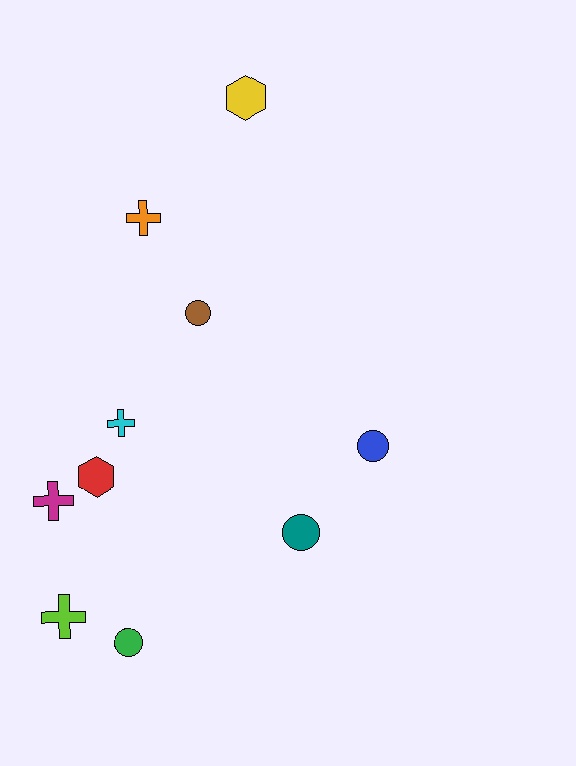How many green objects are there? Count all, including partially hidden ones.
There is 1 green object.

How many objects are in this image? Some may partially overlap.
There are 10 objects.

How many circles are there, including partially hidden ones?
There are 4 circles.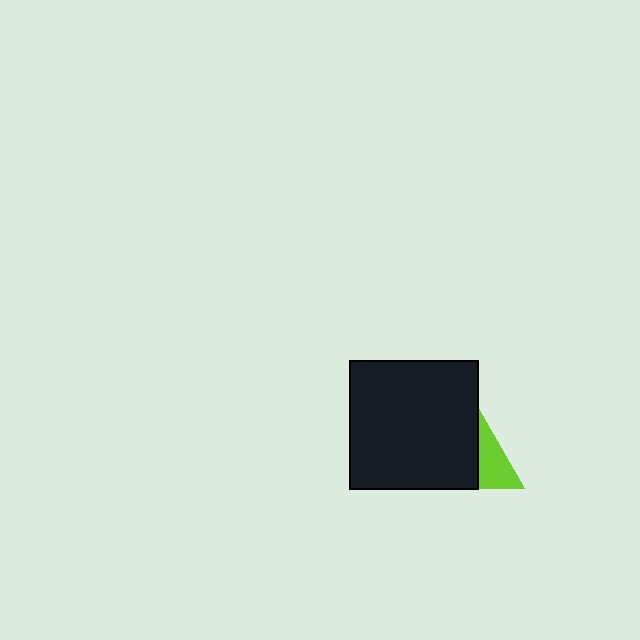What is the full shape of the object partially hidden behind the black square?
The partially hidden object is a lime triangle.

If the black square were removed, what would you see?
You would see the complete lime triangle.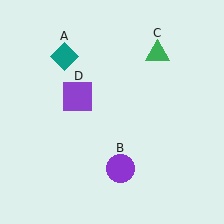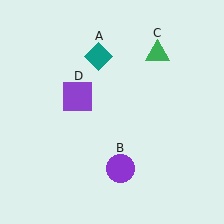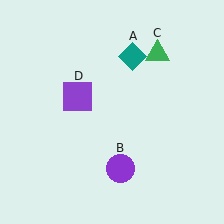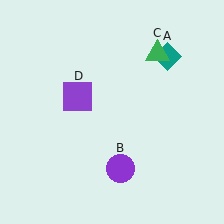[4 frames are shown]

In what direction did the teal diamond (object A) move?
The teal diamond (object A) moved right.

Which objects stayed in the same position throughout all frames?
Purple circle (object B) and green triangle (object C) and purple square (object D) remained stationary.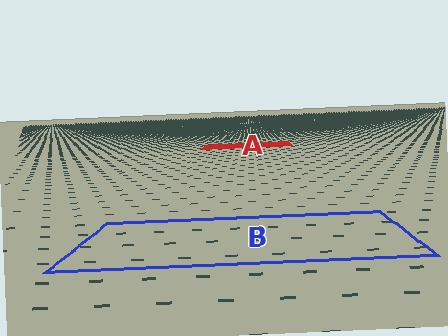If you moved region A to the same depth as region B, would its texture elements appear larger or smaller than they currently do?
They would appear larger. At a closer depth, the same texture elements are projected at a bigger on-screen size.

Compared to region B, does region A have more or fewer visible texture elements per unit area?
Region A has more texture elements per unit area — they are packed more densely because it is farther away.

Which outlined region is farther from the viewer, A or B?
Region A is farther from the viewer — the texture elements inside it appear smaller and more densely packed.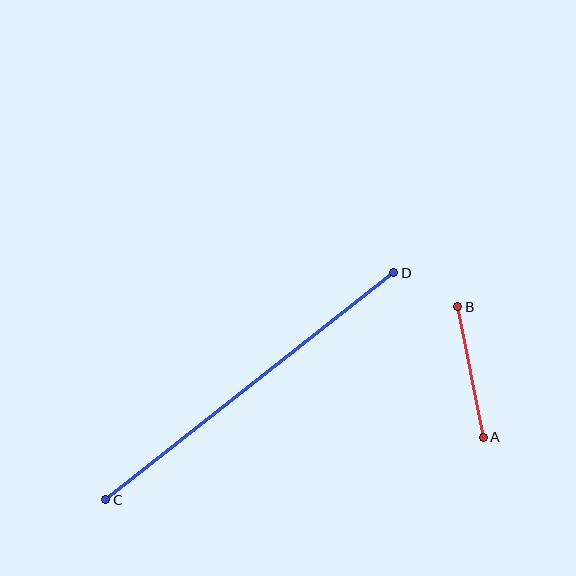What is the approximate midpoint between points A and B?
The midpoint is at approximately (471, 372) pixels.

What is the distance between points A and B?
The distance is approximately 133 pixels.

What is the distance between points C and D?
The distance is approximately 366 pixels.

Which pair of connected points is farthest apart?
Points C and D are farthest apart.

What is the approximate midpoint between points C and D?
The midpoint is at approximately (250, 386) pixels.